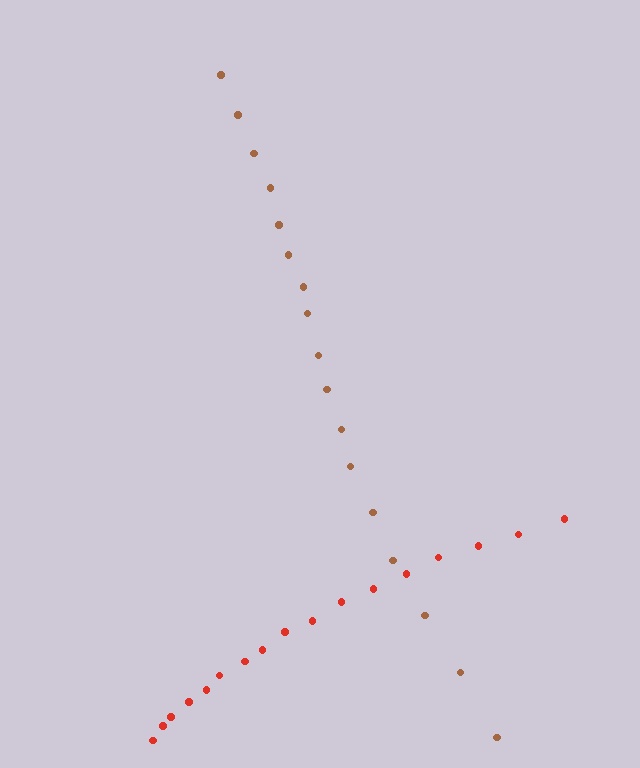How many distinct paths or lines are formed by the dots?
There are 2 distinct paths.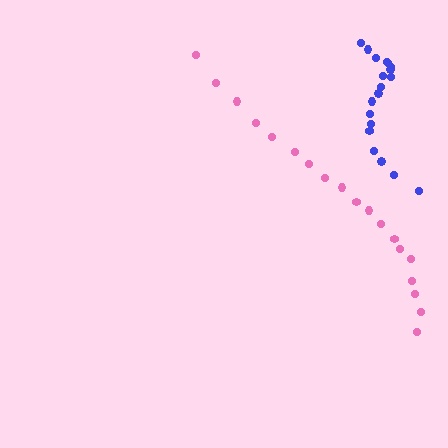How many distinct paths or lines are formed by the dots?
There are 2 distinct paths.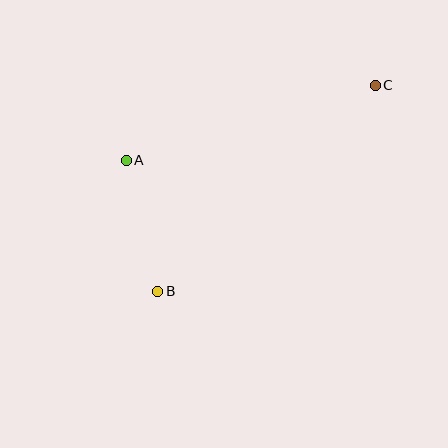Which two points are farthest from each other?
Points B and C are farthest from each other.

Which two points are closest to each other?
Points A and B are closest to each other.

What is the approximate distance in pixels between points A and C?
The distance between A and C is approximately 260 pixels.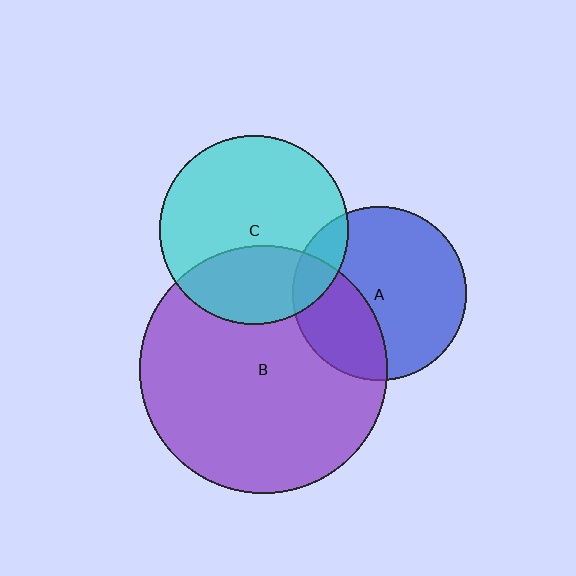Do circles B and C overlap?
Yes.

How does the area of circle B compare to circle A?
Approximately 2.0 times.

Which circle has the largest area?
Circle B (purple).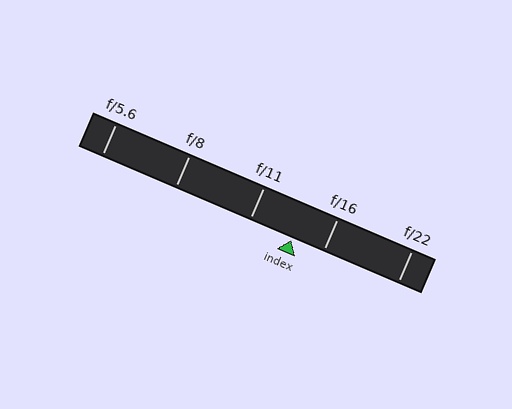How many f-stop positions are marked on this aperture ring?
There are 5 f-stop positions marked.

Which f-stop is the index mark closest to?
The index mark is closest to f/16.